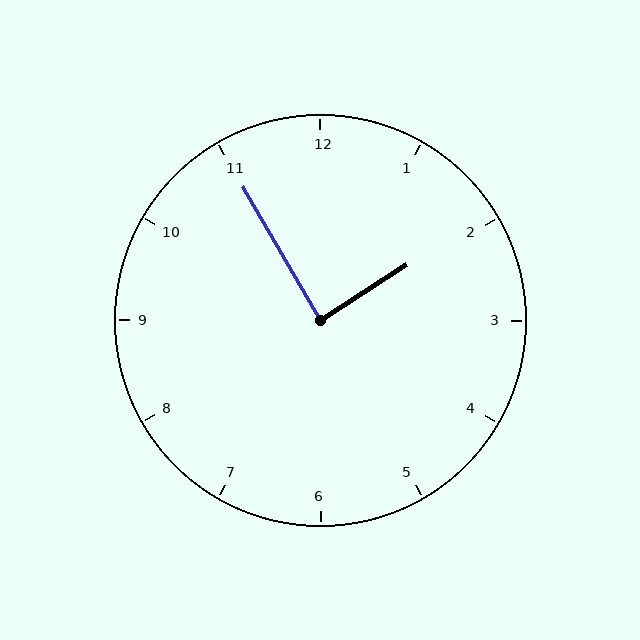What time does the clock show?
1:55.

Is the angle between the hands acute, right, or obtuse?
It is right.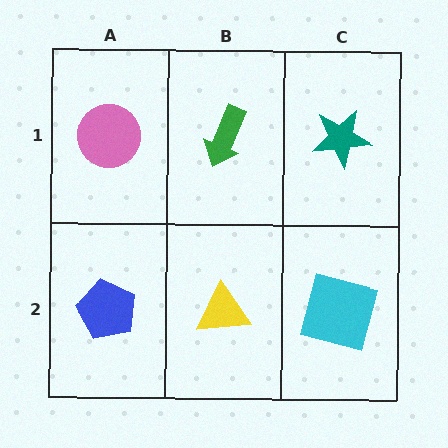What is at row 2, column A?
A blue pentagon.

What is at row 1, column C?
A teal star.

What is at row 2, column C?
A cyan square.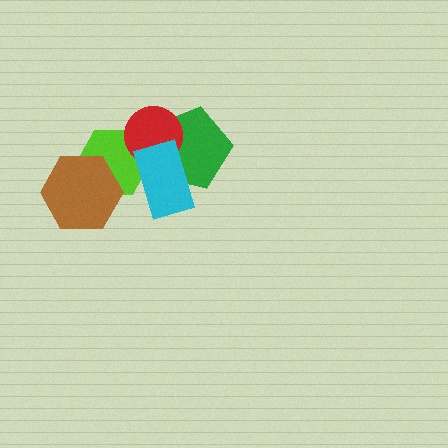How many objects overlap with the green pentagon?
2 objects overlap with the green pentagon.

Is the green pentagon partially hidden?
Yes, it is partially covered by another shape.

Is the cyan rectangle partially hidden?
No, no other shape covers it.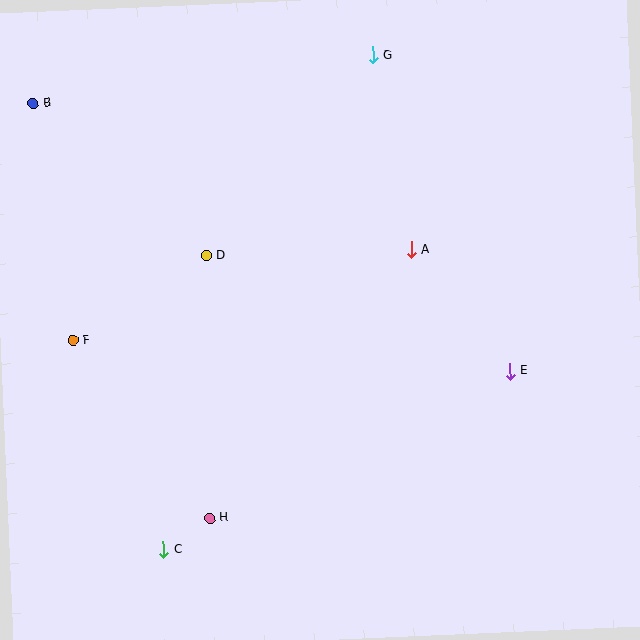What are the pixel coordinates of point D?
Point D is at (206, 256).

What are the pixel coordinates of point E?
Point E is at (510, 371).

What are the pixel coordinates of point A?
Point A is at (412, 250).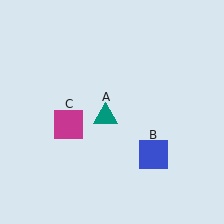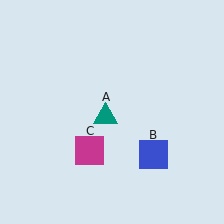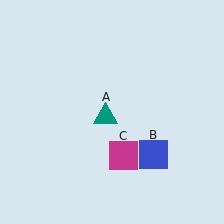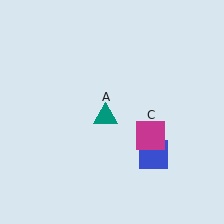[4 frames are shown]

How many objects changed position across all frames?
1 object changed position: magenta square (object C).